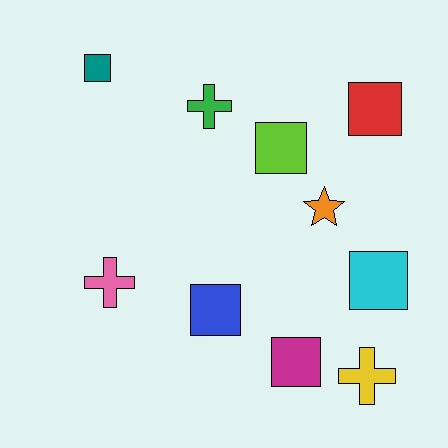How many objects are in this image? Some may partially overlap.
There are 10 objects.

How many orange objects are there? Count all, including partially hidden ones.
There is 1 orange object.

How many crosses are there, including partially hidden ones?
There are 3 crosses.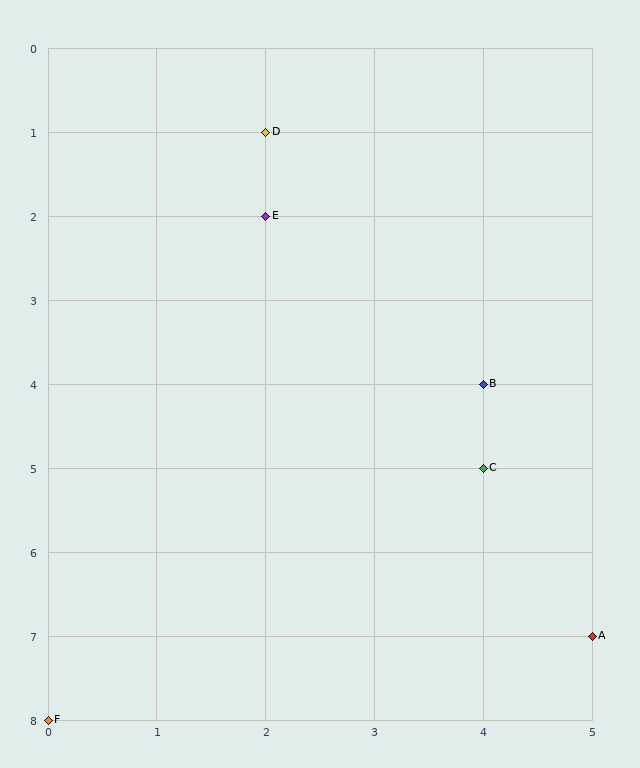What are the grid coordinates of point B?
Point B is at grid coordinates (4, 4).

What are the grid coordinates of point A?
Point A is at grid coordinates (5, 7).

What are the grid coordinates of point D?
Point D is at grid coordinates (2, 1).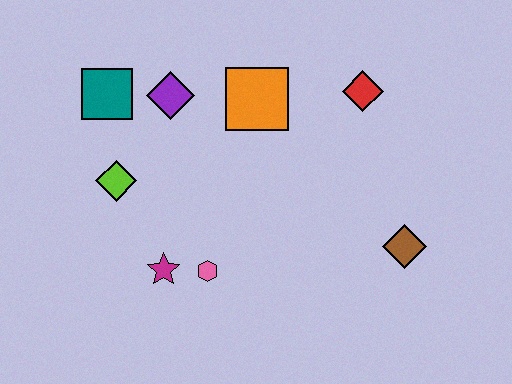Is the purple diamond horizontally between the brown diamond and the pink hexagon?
No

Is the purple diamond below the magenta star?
No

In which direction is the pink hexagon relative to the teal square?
The pink hexagon is below the teal square.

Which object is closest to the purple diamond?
The teal square is closest to the purple diamond.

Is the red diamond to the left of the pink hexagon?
No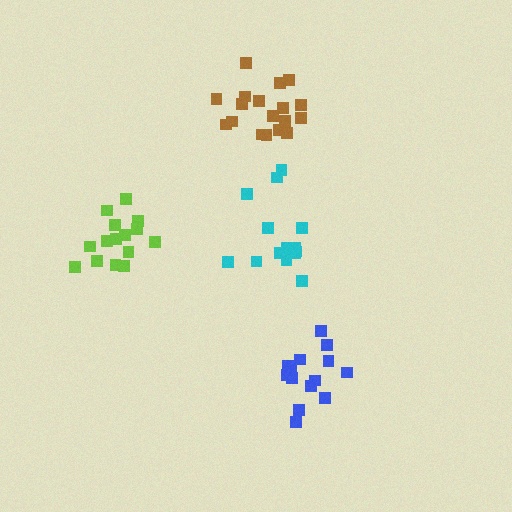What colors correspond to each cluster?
The clusters are colored: cyan, blue, brown, lime.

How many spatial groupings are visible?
There are 4 spatial groupings.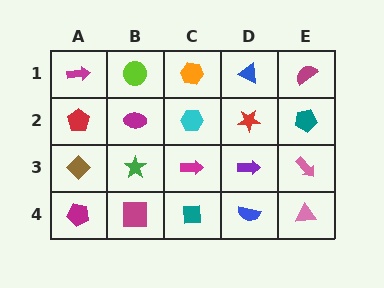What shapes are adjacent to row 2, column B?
A lime circle (row 1, column B), a green star (row 3, column B), a red pentagon (row 2, column A), a cyan hexagon (row 2, column C).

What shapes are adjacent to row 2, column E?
A magenta semicircle (row 1, column E), a pink arrow (row 3, column E), a red star (row 2, column D).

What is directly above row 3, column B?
A magenta ellipse.